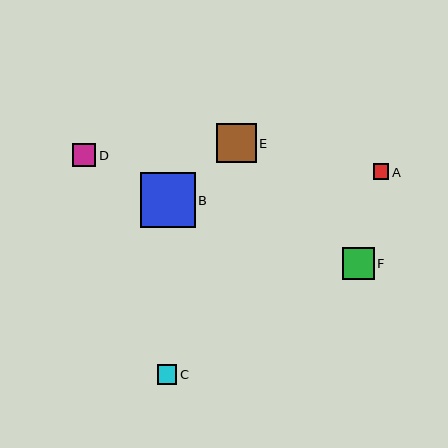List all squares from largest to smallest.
From largest to smallest: B, E, F, D, C, A.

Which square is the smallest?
Square A is the smallest with a size of approximately 15 pixels.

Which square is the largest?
Square B is the largest with a size of approximately 55 pixels.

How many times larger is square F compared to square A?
Square F is approximately 2.1 times the size of square A.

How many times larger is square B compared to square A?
Square B is approximately 3.6 times the size of square A.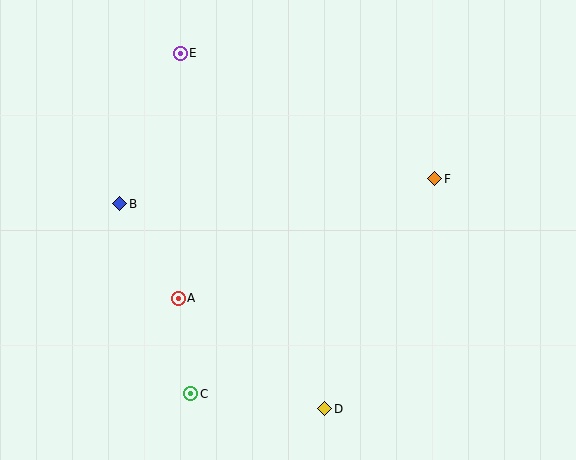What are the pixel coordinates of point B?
Point B is at (120, 204).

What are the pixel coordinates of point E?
Point E is at (180, 53).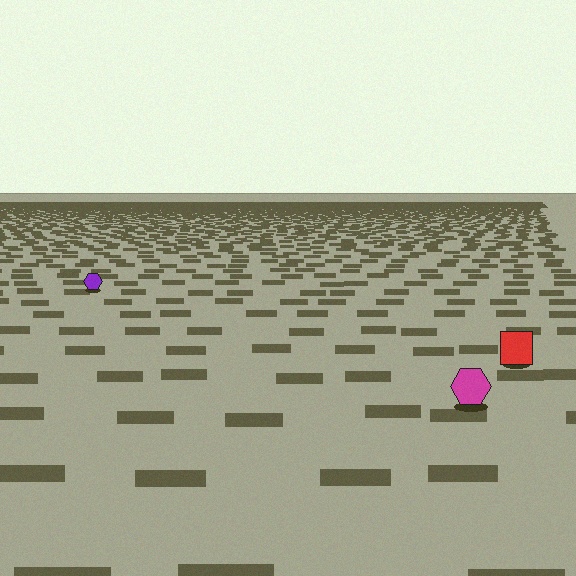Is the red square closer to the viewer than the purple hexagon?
Yes. The red square is closer — you can tell from the texture gradient: the ground texture is coarser near it.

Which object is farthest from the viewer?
The purple hexagon is farthest from the viewer. It appears smaller and the ground texture around it is denser.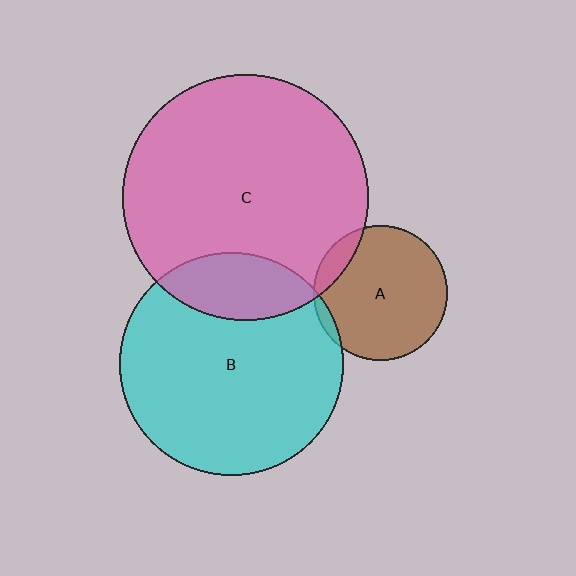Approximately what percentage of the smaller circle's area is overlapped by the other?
Approximately 10%.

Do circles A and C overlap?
Yes.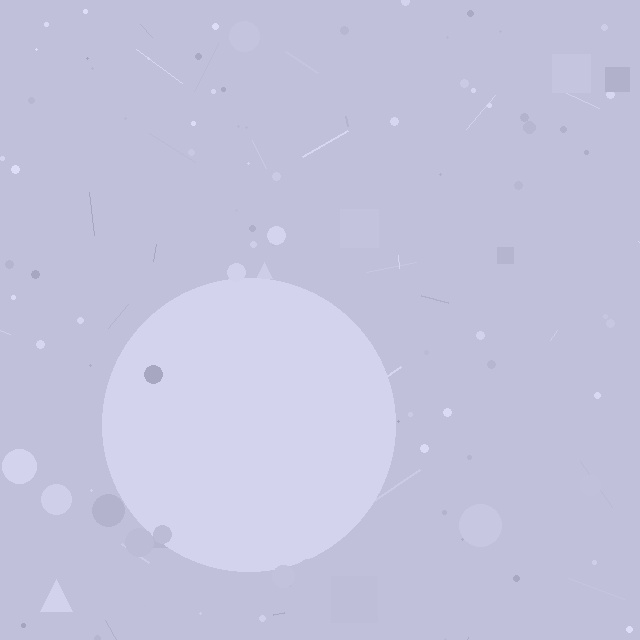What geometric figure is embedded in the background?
A circle is embedded in the background.